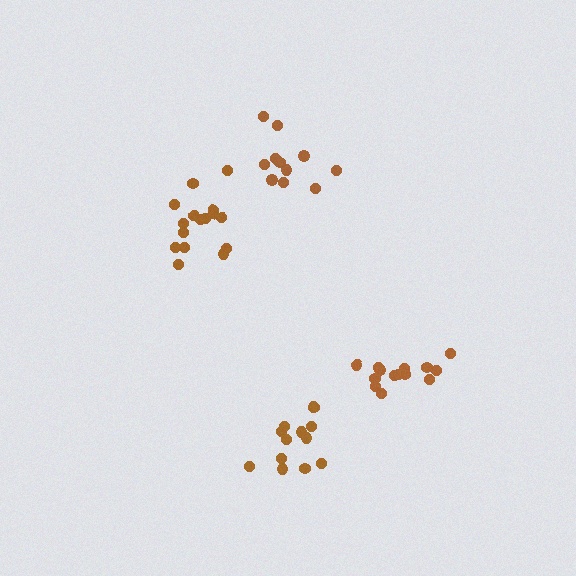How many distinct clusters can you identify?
There are 4 distinct clusters.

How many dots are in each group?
Group 1: 16 dots, Group 2: 14 dots, Group 3: 11 dots, Group 4: 13 dots (54 total).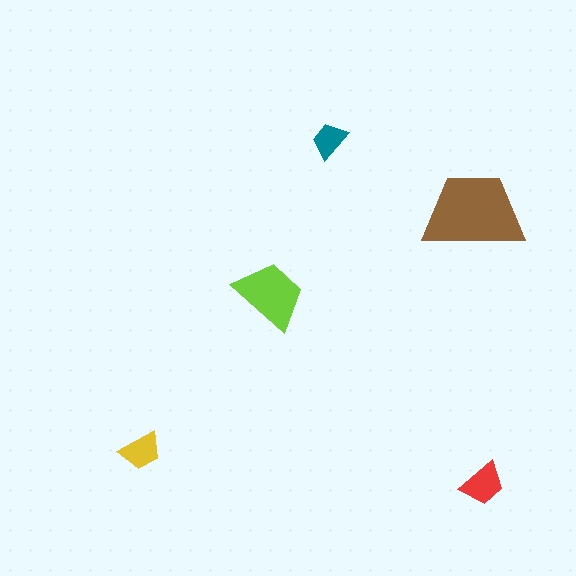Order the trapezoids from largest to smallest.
the brown one, the lime one, the red one, the yellow one, the teal one.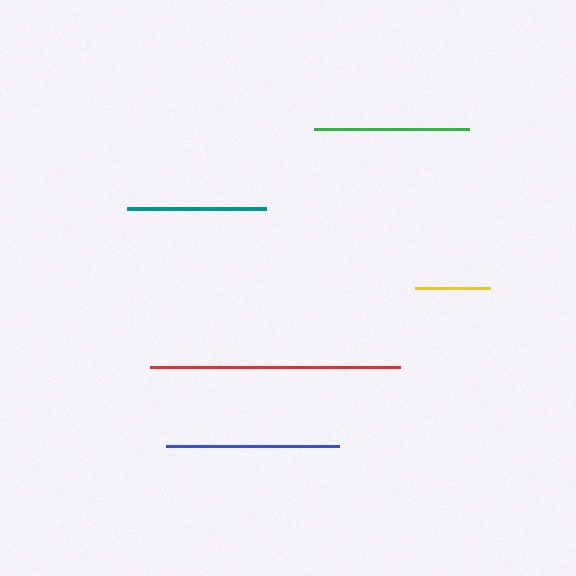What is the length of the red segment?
The red segment is approximately 251 pixels long.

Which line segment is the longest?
The red line is the longest at approximately 251 pixels.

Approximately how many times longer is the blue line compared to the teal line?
The blue line is approximately 1.2 times the length of the teal line.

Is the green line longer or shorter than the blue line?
The blue line is longer than the green line.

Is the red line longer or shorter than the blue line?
The red line is longer than the blue line.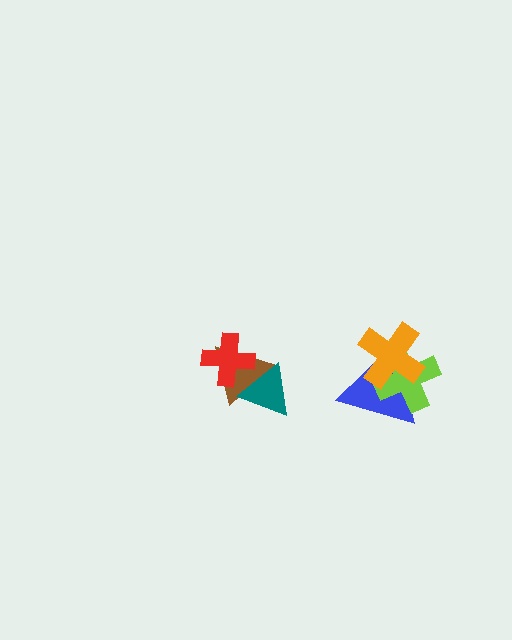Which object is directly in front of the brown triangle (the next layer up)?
The red cross is directly in front of the brown triangle.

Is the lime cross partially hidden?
Yes, it is partially covered by another shape.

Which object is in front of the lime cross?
The orange cross is in front of the lime cross.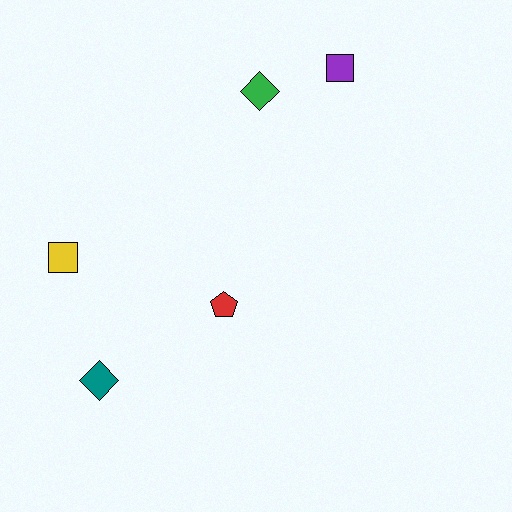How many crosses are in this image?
There are no crosses.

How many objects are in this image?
There are 5 objects.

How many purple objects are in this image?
There is 1 purple object.